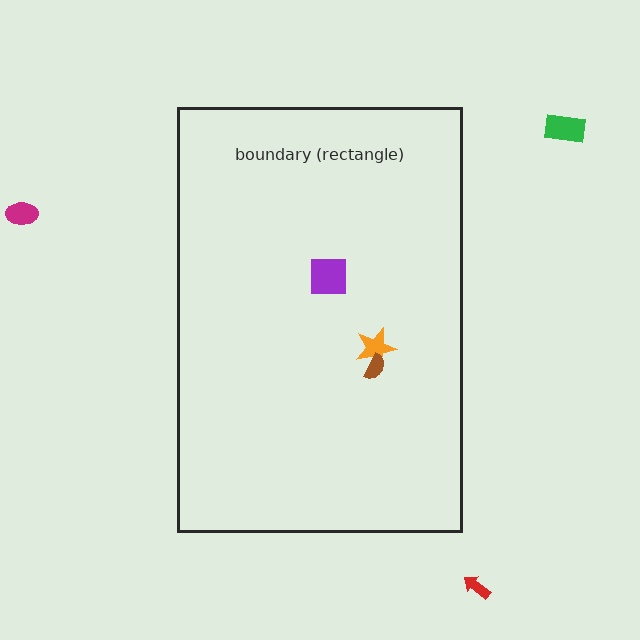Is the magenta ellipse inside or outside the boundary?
Outside.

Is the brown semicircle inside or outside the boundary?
Inside.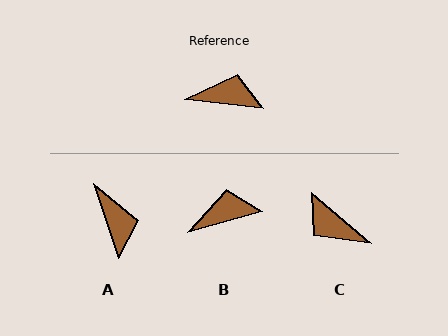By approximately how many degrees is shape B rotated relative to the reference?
Approximately 23 degrees counter-clockwise.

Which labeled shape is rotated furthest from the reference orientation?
C, about 146 degrees away.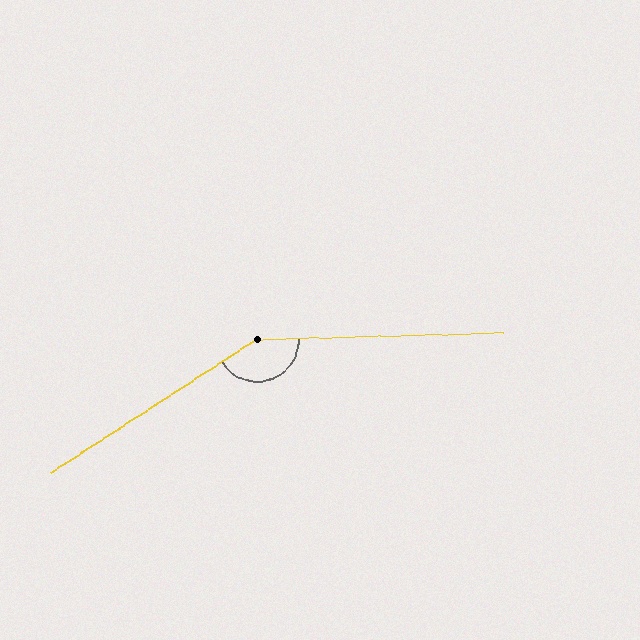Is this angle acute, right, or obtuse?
It is obtuse.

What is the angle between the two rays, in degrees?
Approximately 149 degrees.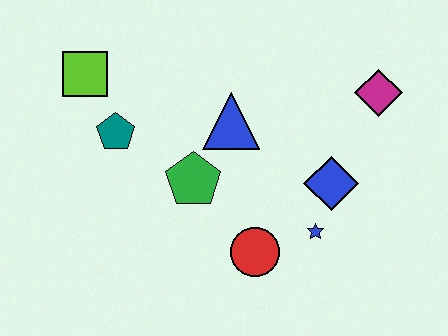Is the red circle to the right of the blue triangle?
Yes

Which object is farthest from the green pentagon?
The magenta diamond is farthest from the green pentagon.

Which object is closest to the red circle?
The blue star is closest to the red circle.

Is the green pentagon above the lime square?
No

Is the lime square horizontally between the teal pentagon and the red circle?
No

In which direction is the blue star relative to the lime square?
The blue star is to the right of the lime square.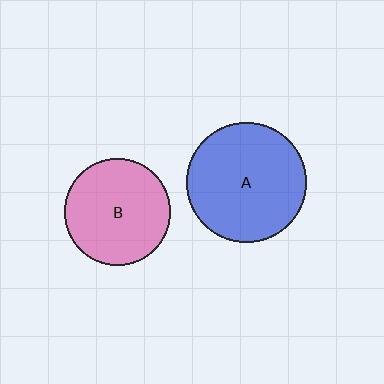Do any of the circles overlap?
No, none of the circles overlap.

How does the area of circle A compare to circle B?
Approximately 1.3 times.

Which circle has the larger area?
Circle A (blue).